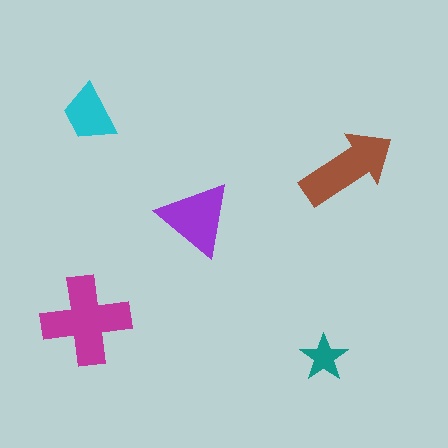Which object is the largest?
The magenta cross.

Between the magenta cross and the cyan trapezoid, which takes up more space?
The magenta cross.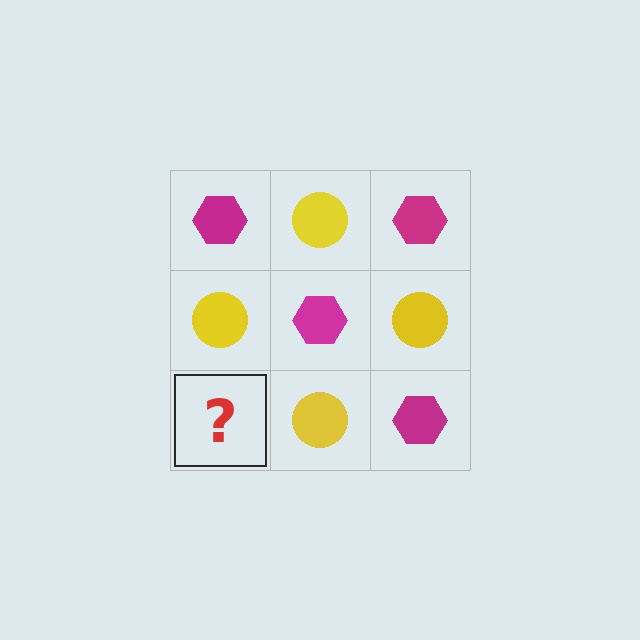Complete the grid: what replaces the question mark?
The question mark should be replaced with a magenta hexagon.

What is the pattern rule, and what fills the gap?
The rule is that it alternates magenta hexagon and yellow circle in a checkerboard pattern. The gap should be filled with a magenta hexagon.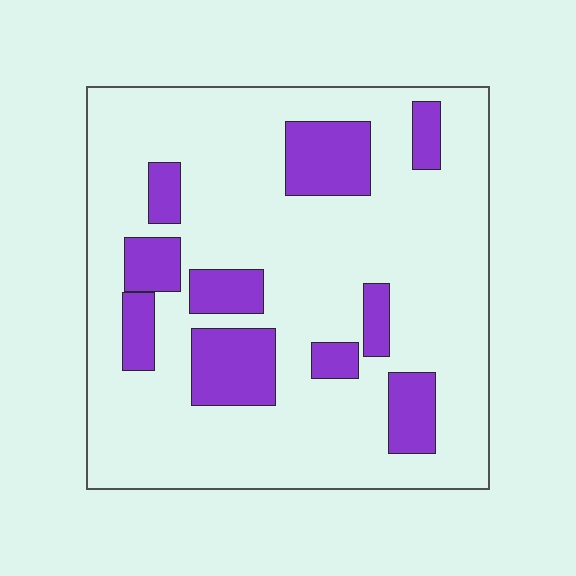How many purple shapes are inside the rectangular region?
10.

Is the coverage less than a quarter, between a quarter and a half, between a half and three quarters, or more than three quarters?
Less than a quarter.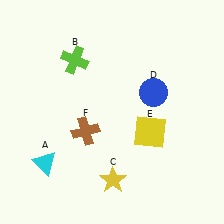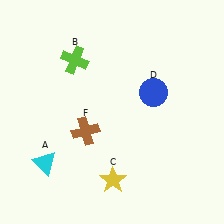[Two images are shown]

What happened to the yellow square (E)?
The yellow square (E) was removed in Image 2. It was in the bottom-right area of Image 1.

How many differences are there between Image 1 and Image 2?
There is 1 difference between the two images.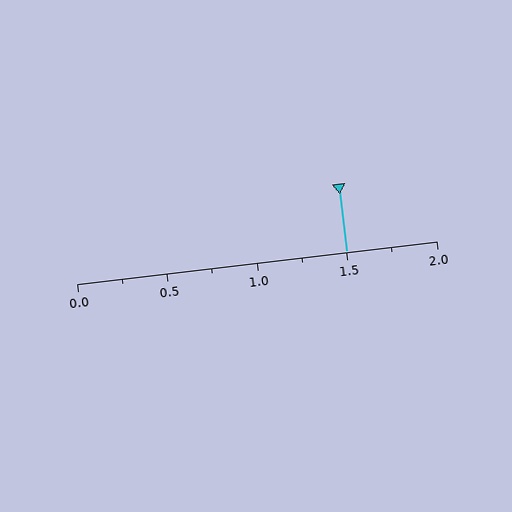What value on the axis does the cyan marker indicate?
The marker indicates approximately 1.5.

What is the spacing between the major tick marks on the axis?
The major ticks are spaced 0.5 apart.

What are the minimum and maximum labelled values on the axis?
The axis runs from 0.0 to 2.0.